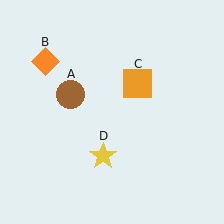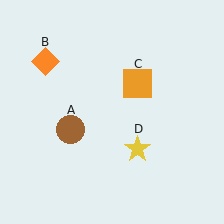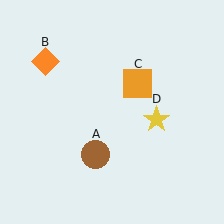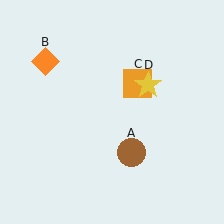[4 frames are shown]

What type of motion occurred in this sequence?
The brown circle (object A), yellow star (object D) rotated counterclockwise around the center of the scene.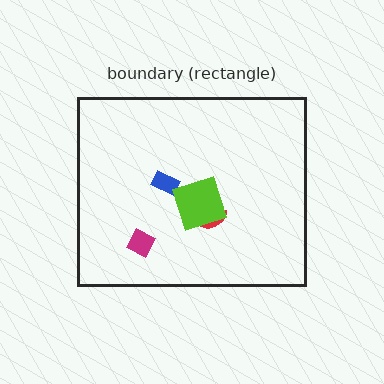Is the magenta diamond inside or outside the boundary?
Inside.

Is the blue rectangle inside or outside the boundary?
Inside.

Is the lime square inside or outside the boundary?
Inside.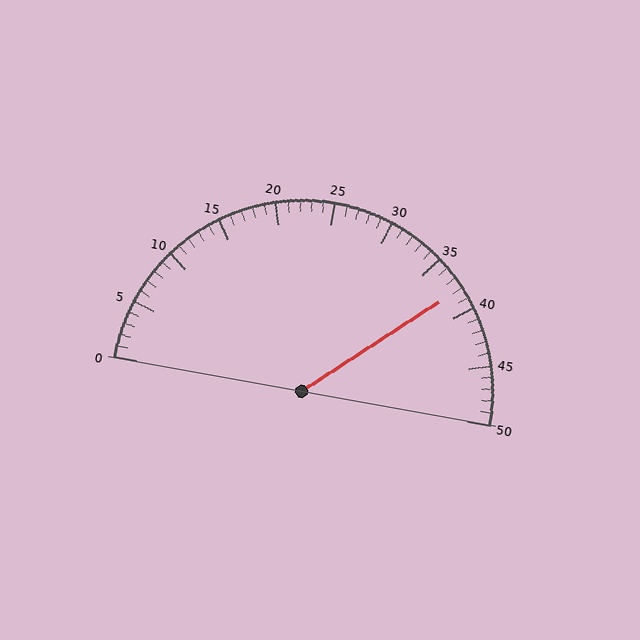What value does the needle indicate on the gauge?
The needle indicates approximately 38.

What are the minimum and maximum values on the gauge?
The gauge ranges from 0 to 50.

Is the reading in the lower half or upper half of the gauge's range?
The reading is in the upper half of the range (0 to 50).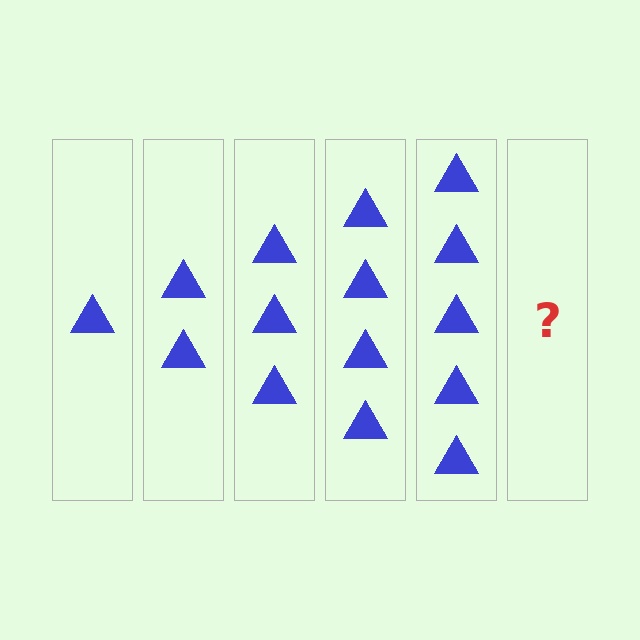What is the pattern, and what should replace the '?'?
The pattern is that each step adds one more triangle. The '?' should be 6 triangles.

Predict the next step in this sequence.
The next step is 6 triangles.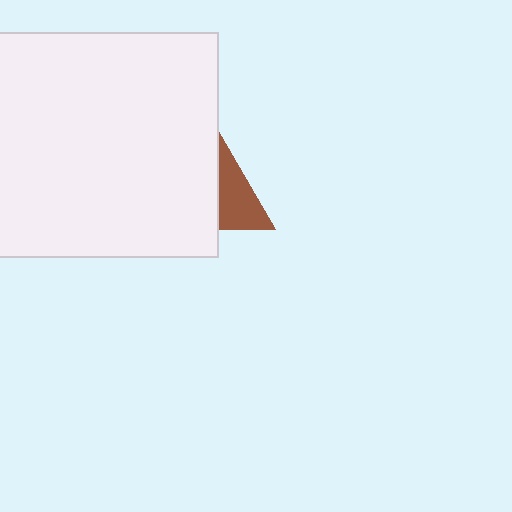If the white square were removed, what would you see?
You would see the complete brown triangle.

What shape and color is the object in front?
The object in front is a white square.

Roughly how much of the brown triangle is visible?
A small part of it is visible (roughly 34%).